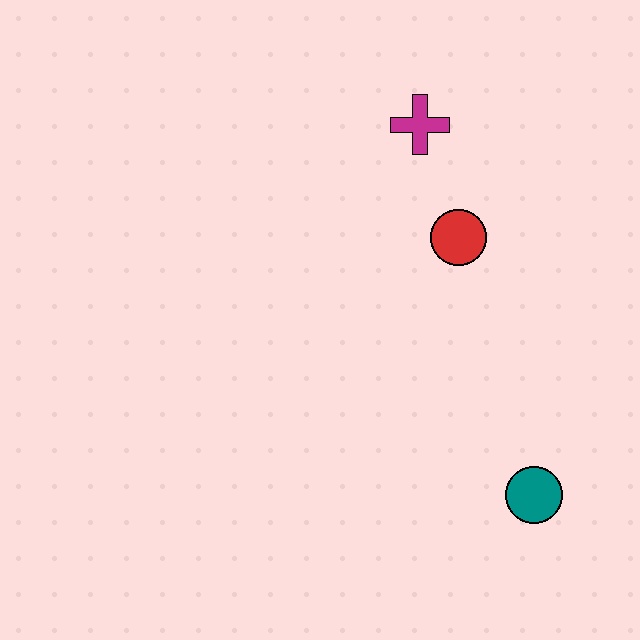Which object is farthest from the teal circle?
The magenta cross is farthest from the teal circle.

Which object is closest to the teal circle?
The red circle is closest to the teal circle.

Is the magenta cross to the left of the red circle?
Yes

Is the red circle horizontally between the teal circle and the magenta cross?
Yes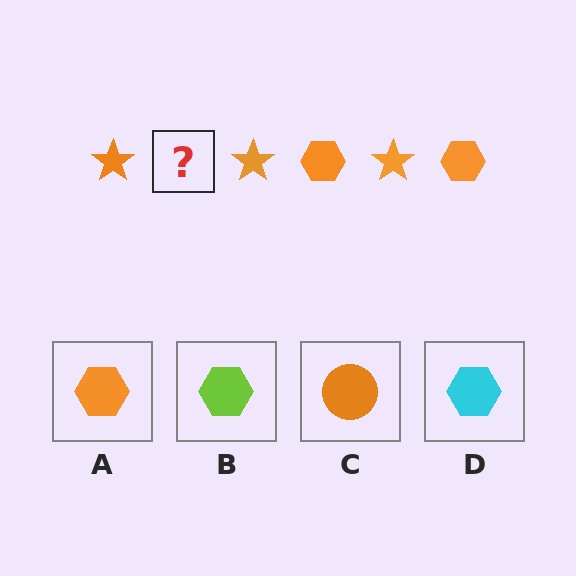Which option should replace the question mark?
Option A.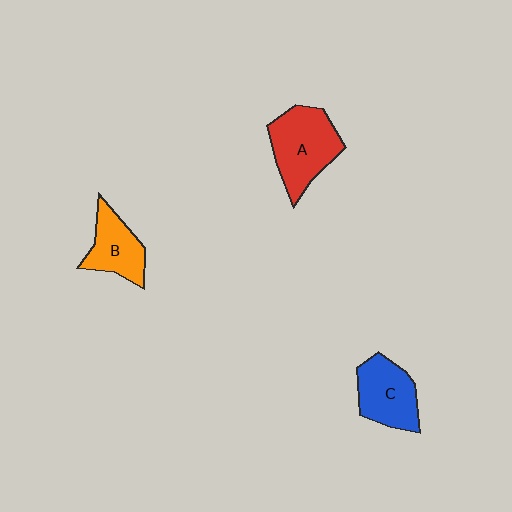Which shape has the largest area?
Shape A (red).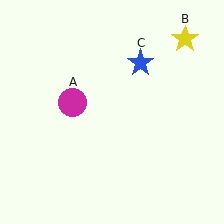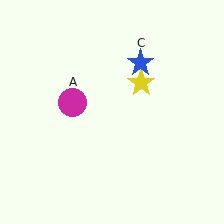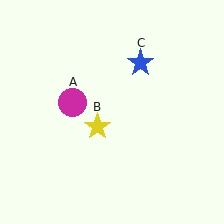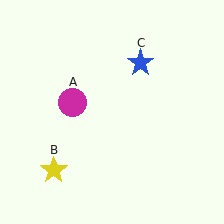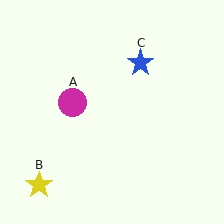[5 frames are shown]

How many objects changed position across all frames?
1 object changed position: yellow star (object B).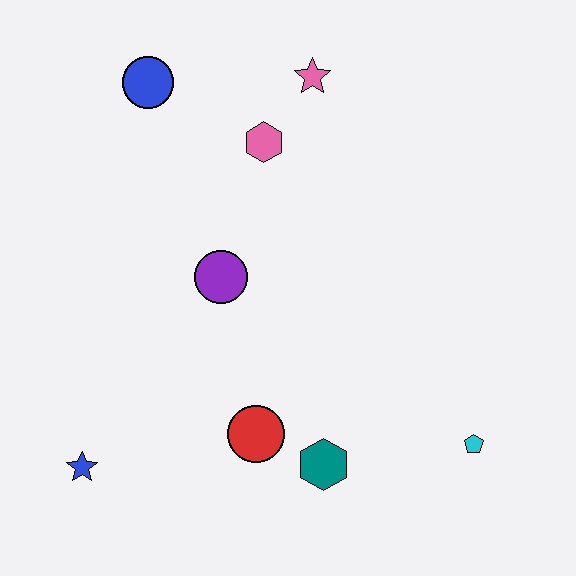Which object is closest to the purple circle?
The pink hexagon is closest to the purple circle.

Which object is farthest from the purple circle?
The cyan pentagon is farthest from the purple circle.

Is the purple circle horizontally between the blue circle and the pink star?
Yes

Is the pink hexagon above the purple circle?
Yes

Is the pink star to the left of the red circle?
No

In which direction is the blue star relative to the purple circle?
The blue star is below the purple circle.